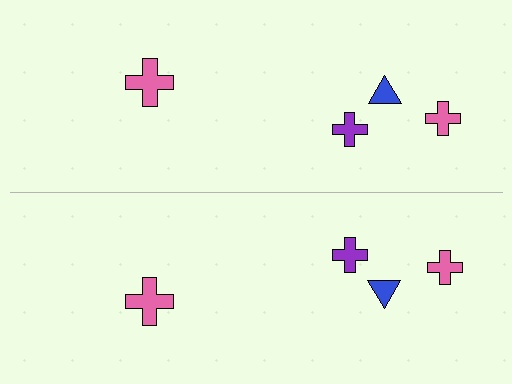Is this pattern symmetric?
Yes, this pattern has bilateral (reflection) symmetry.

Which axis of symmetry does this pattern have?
The pattern has a horizontal axis of symmetry running through the center of the image.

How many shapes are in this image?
There are 8 shapes in this image.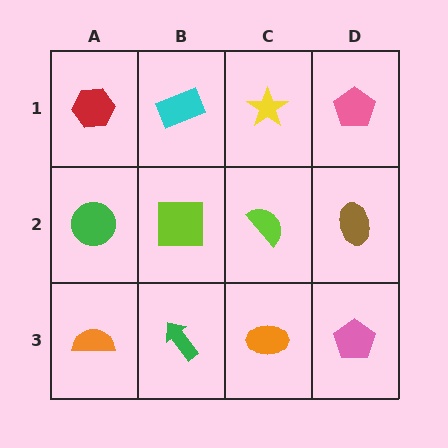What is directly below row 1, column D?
A brown ellipse.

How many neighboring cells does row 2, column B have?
4.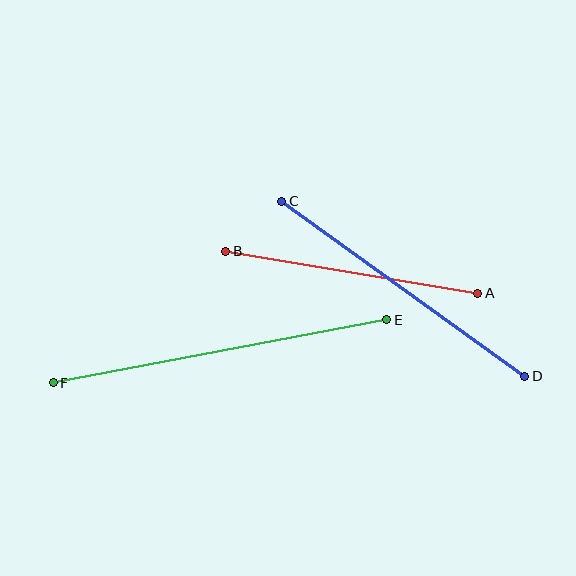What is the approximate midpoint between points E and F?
The midpoint is at approximately (220, 351) pixels.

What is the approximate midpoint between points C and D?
The midpoint is at approximately (403, 289) pixels.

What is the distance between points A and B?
The distance is approximately 256 pixels.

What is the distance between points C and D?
The distance is approximately 299 pixels.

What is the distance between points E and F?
The distance is approximately 339 pixels.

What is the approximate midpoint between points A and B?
The midpoint is at approximately (352, 272) pixels.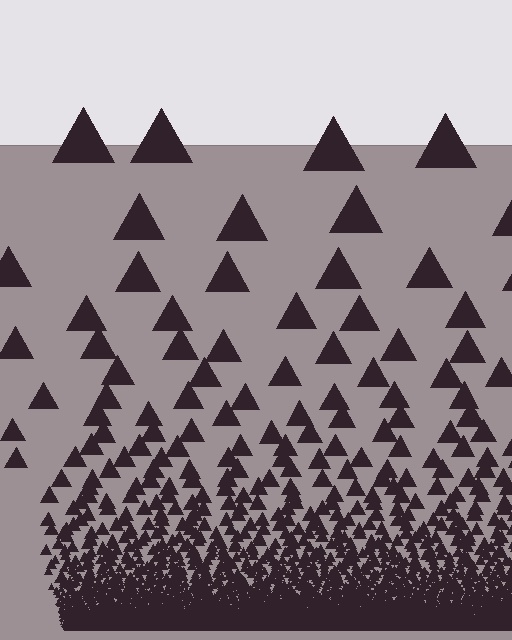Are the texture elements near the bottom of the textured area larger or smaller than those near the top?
Smaller. The gradient is inverted — elements near the bottom are smaller and denser.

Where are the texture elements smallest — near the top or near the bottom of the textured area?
Near the bottom.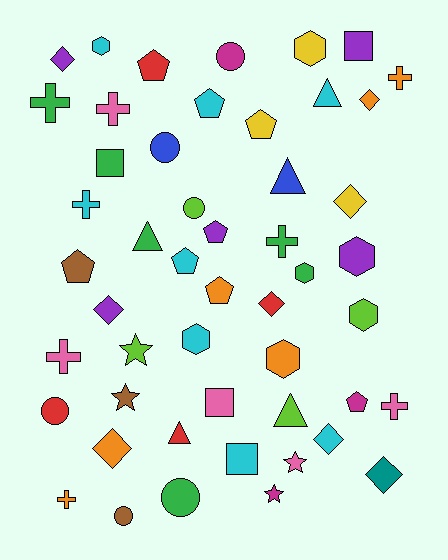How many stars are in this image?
There are 4 stars.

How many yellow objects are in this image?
There are 3 yellow objects.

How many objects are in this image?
There are 50 objects.